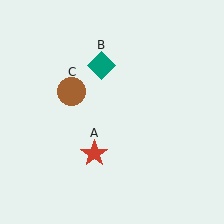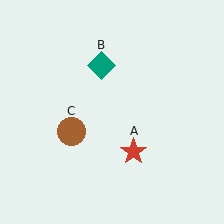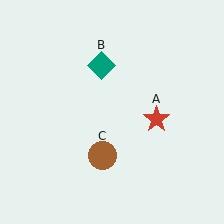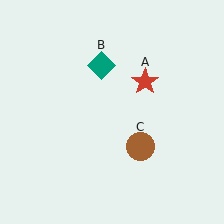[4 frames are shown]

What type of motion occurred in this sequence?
The red star (object A), brown circle (object C) rotated counterclockwise around the center of the scene.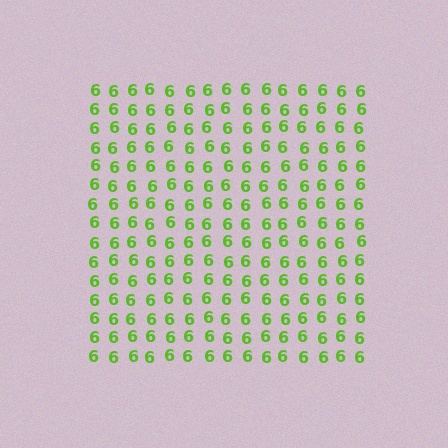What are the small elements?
The small elements are digit 6's.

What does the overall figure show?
The overall figure shows a square.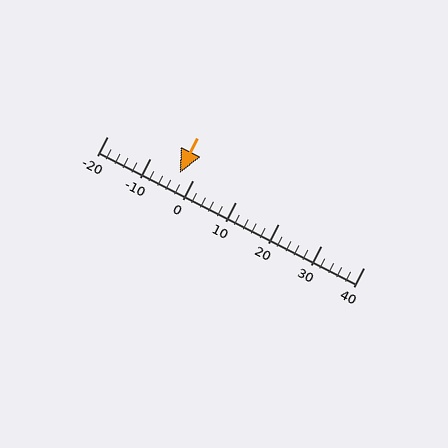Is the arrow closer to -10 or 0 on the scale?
The arrow is closer to 0.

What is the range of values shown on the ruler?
The ruler shows values from -20 to 40.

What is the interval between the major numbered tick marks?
The major tick marks are spaced 10 units apart.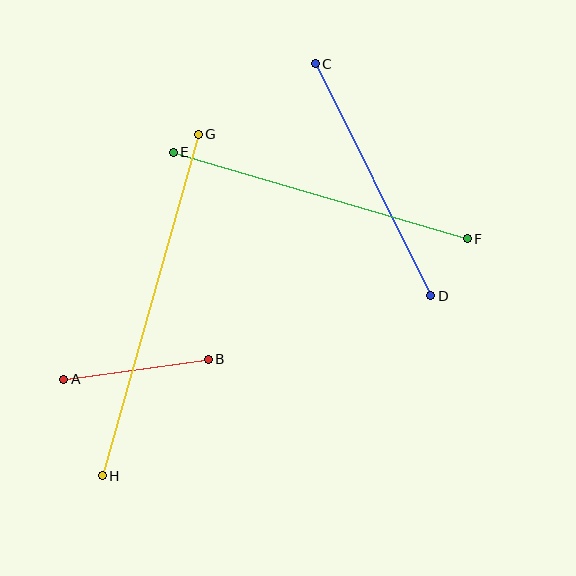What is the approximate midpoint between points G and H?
The midpoint is at approximately (150, 305) pixels.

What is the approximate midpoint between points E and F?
The midpoint is at approximately (320, 195) pixels.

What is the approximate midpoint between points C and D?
The midpoint is at approximately (373, 180) pixels.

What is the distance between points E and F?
The distance is approximately 307 pixels.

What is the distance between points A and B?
The distance is approximately 146 pixels.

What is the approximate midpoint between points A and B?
The midpoint is at approximately (136, 369) pixels.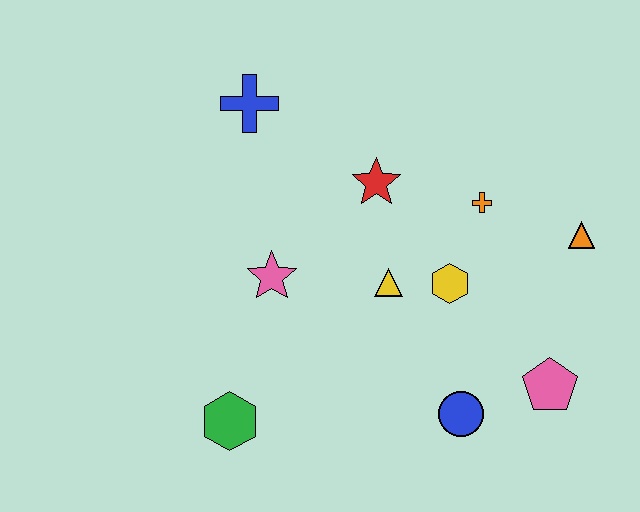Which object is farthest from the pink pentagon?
The blue cross is farthest from the pink pentagon.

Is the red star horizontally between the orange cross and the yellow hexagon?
No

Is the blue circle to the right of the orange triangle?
No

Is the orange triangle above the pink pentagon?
Yes